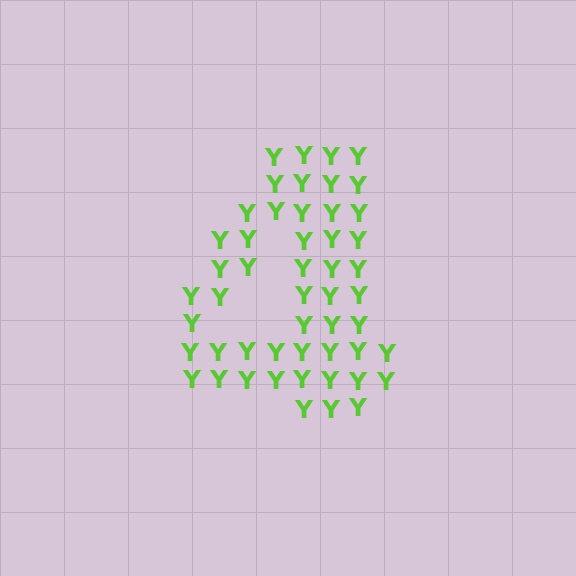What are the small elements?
The small elements are letter Y's.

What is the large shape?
The large shape is the digit 4.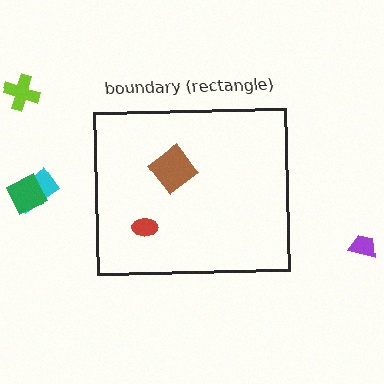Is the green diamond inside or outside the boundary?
Outside.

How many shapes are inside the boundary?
2 inside, 4 outside.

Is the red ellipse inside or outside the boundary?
Inside.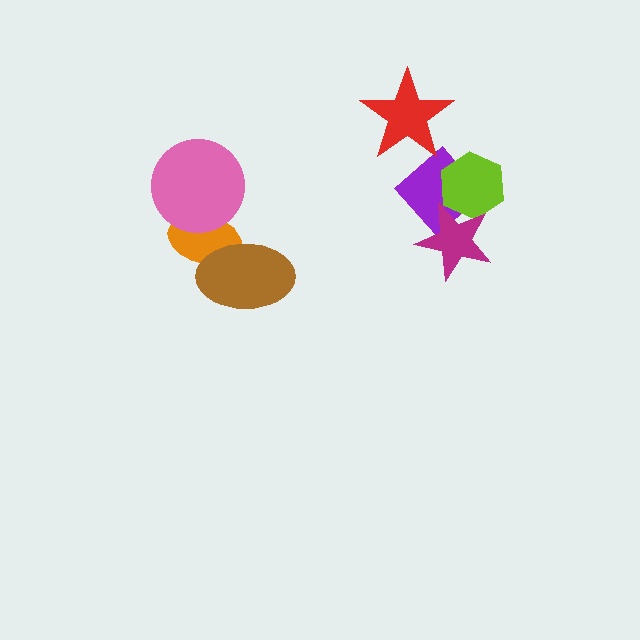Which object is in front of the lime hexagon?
The magenta star is in front of the lime hexagon.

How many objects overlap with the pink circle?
1 object overlaps with the pink circle.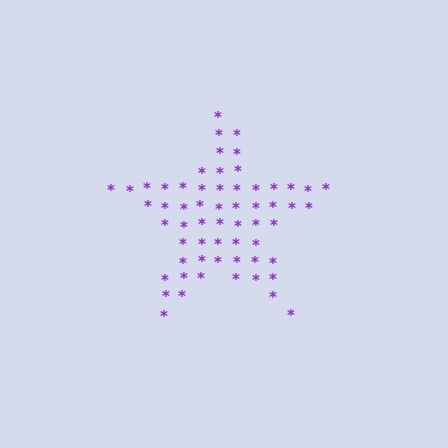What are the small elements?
The small elements are asterisks.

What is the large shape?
The large shape is a star.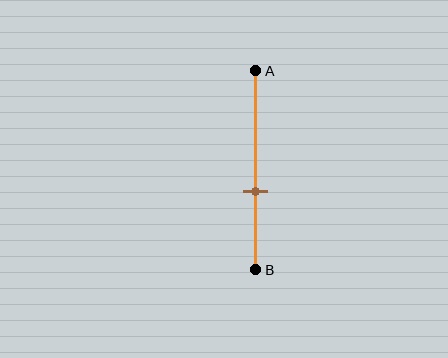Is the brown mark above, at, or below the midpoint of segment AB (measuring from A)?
The brown mark is below the midpoint of segment AB.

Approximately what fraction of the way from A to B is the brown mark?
The brown mark is approximately 60% of the way from A to B.